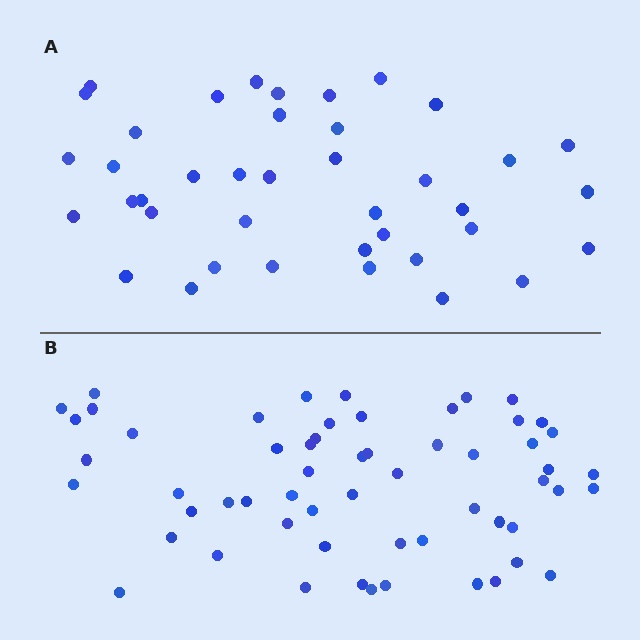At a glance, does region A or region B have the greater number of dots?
Region B (the bottom region) has more dots.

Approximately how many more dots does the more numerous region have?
Region B has approximately 20 more dots than region A.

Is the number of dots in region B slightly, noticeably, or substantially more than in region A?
Region B has substantially more. The ratio is roughly 1.4 to 1.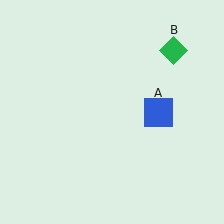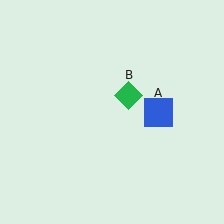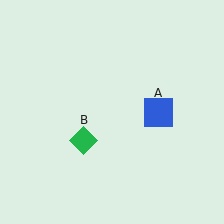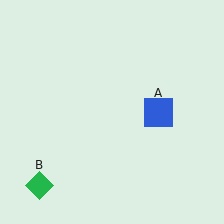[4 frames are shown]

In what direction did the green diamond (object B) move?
The green diamond (object B) moved down and to the left.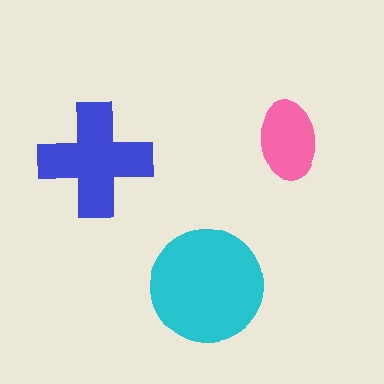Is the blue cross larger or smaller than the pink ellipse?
Larger.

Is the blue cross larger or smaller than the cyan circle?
Smaller.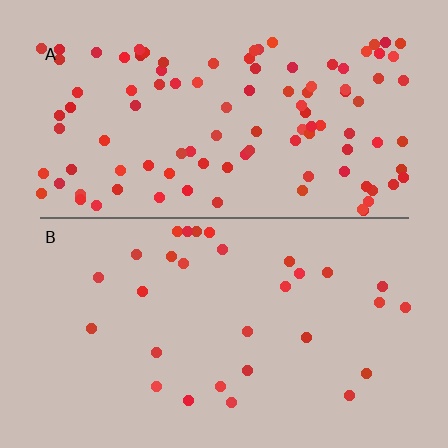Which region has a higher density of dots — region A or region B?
A (the top).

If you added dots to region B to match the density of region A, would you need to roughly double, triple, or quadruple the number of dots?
Approximately triple.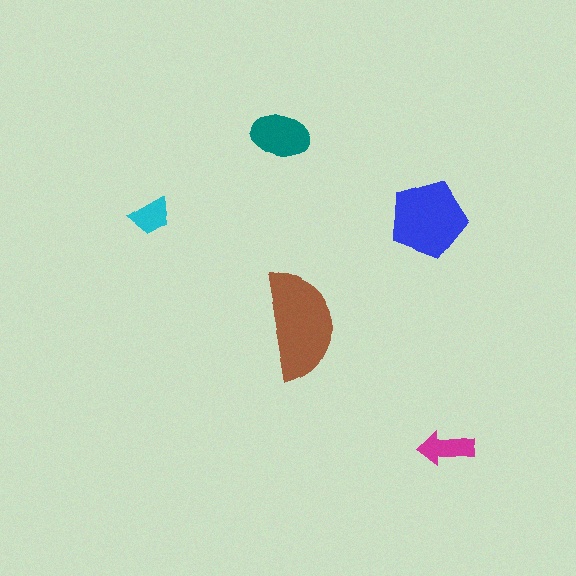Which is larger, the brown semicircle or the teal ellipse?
The brown semicircle.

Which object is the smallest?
The cyan trapezoid.